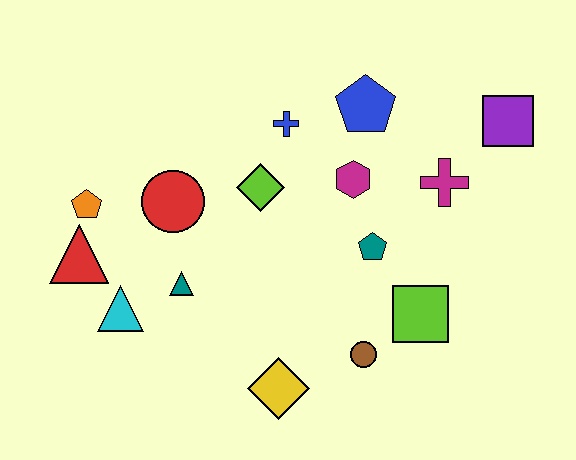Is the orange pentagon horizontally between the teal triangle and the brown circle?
No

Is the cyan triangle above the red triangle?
No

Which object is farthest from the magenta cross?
The red triangle is farthest from the magenta cross.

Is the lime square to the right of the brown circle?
Yes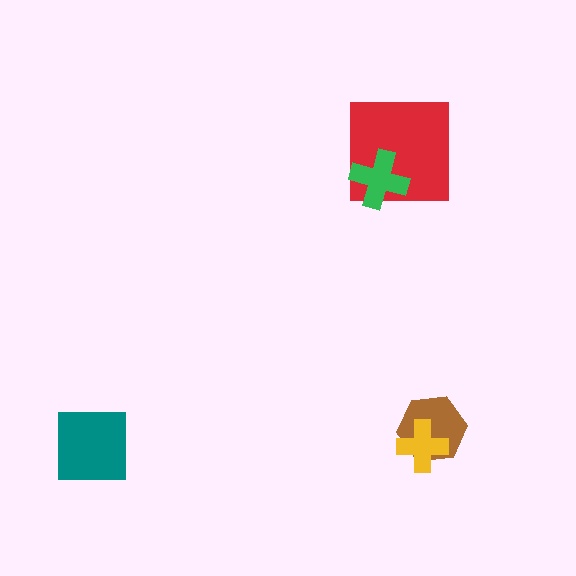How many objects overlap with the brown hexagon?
1 object overlaps with the brown hexagon.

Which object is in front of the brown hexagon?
The yellow cross is in front of the brown hexagon.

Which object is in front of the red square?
The green cross is in front of the red square.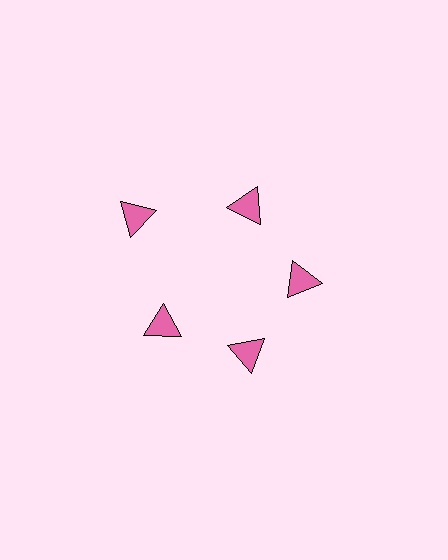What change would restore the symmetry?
The symmetry would be restored by moving it inward, back onto the ring so that all 5 triangles sit at equal angles and equal distance from the center.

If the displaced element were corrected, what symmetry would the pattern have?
It would have 5-fold rotational symmetry — the pattern would map onto itself every 72 degrees.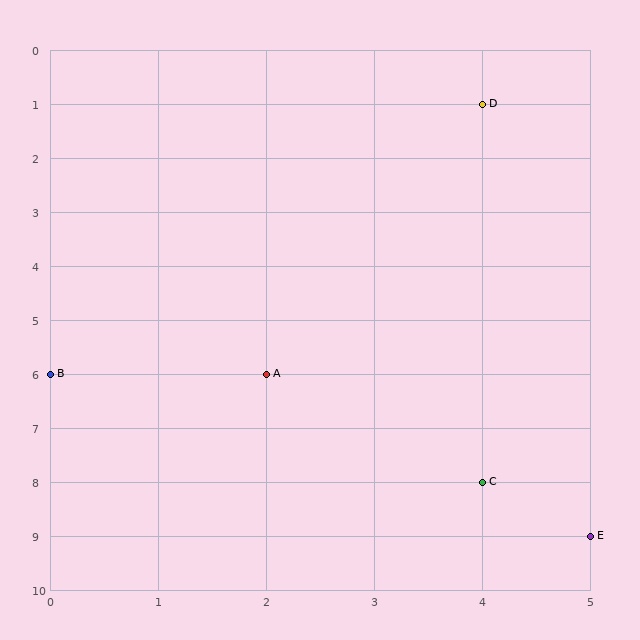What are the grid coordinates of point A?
Point A is at grid coordinates (2, 6).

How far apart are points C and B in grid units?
Points C and B are 4 columns and 2 rows apart (about 4.5 grid units diagonally).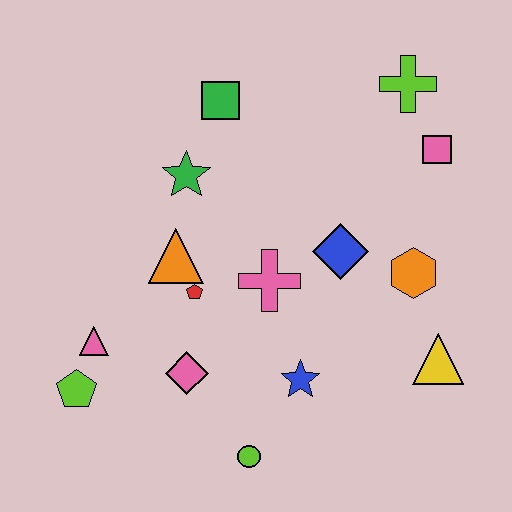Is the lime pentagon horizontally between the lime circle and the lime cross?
No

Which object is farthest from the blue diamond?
The lime pentagon is farthest from the blue diamond.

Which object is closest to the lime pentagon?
The pink triangle is closest to the lime pentagon.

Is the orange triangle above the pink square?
No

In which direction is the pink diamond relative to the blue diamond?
The pink diamond is to the left of the blue diamond.